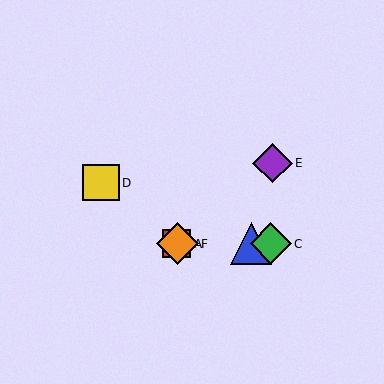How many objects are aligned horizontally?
4 objects (A, B, C, F) are aligned horizontally.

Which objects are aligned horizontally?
Objects A, B, C, F are aligned horizontally.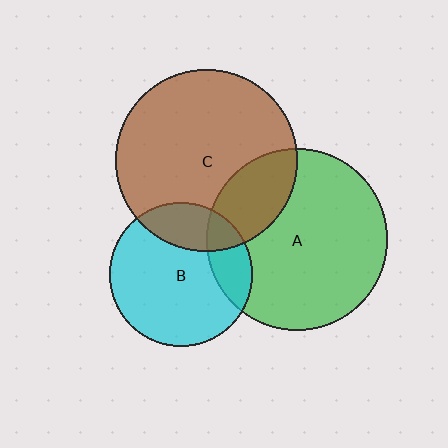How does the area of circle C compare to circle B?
Approximately 1.6 times.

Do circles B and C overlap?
Yes.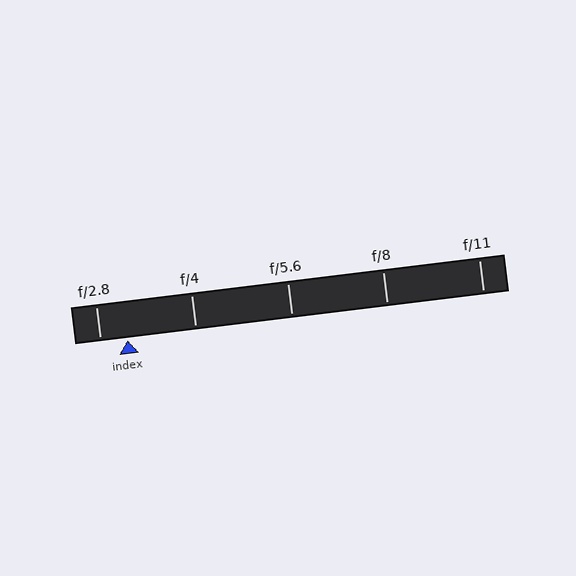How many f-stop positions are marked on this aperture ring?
There are 5 f-stop positions marked.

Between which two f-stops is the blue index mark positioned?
The index mark is between f/2.8 and f/4.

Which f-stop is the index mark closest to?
The index mark is closest to f/2.8.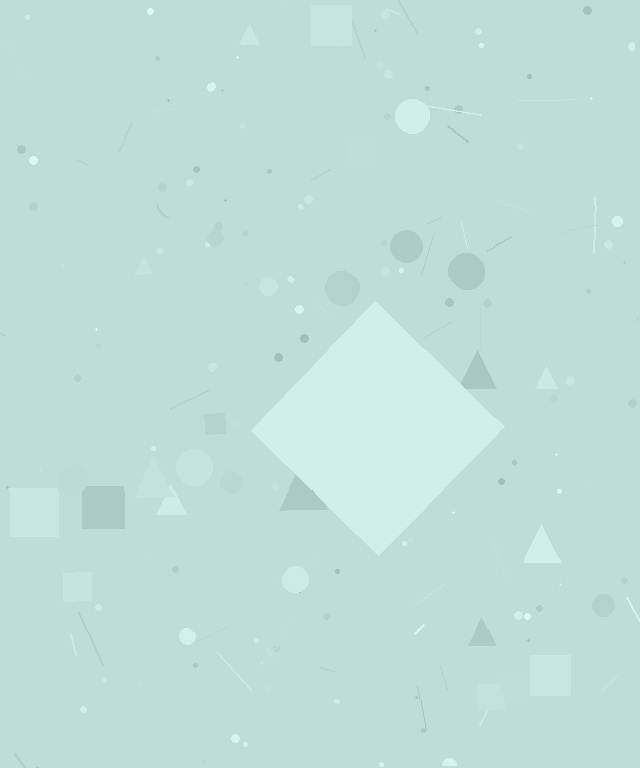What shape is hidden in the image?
A diamond is hidden in the image.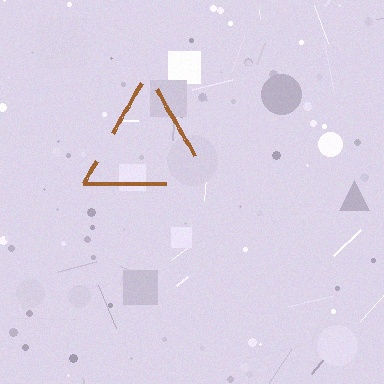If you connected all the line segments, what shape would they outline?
They would outline a triangle.